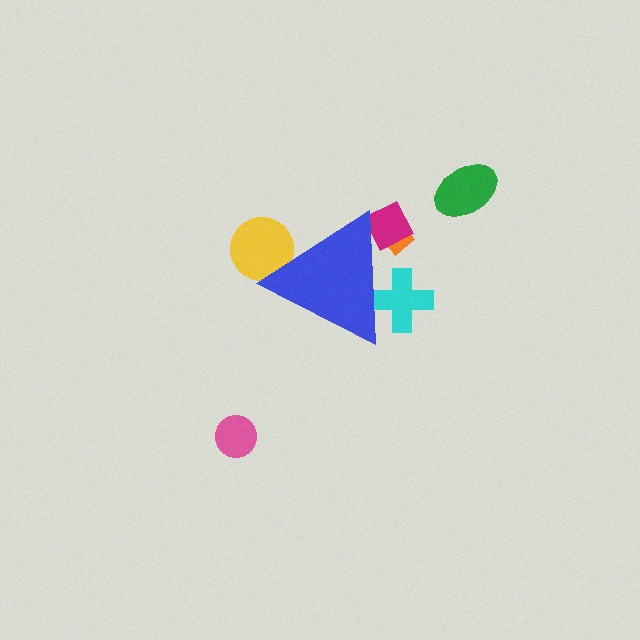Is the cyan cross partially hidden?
Yes, the cyan cross is partially hidden behind the blue triangle.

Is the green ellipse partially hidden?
No, the green ellipse is fully visible.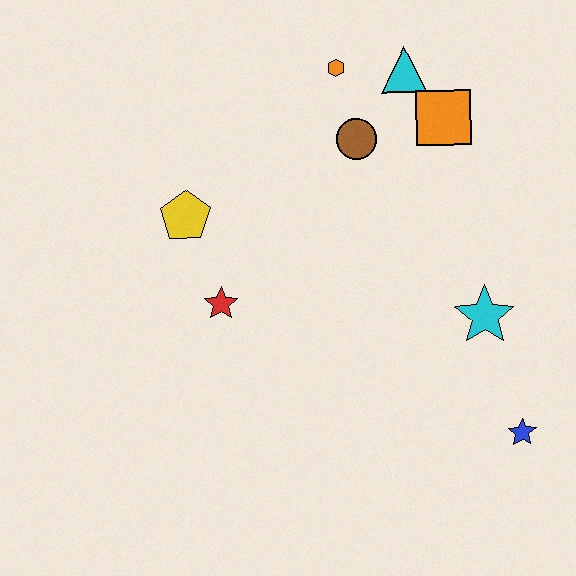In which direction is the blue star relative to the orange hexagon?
The blue star is below the orange hexagon.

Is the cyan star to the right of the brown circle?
Yes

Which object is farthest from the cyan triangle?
The blue star is farthest from the cyan triangle.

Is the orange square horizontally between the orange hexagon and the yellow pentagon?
No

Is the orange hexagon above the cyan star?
Yes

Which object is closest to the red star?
The yellow pentagon is closest to the red star.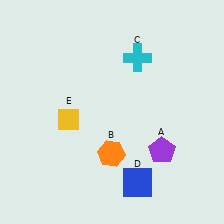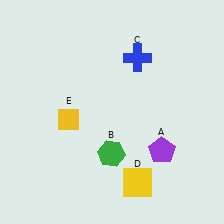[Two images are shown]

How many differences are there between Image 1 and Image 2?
There are 3 differences between the two images.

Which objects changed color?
B changed from orange to green. C changed from cyan to blue. D changed from blue to yellow.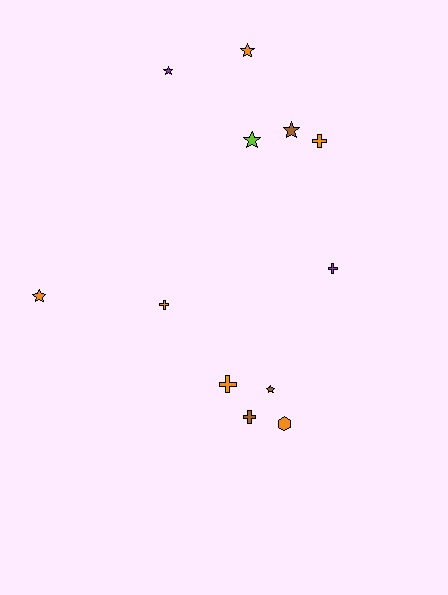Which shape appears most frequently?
Star, with 6 objects.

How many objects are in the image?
There are 12 objects.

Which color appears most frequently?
Orange, with 6 objects.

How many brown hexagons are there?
There are no brown hexagons.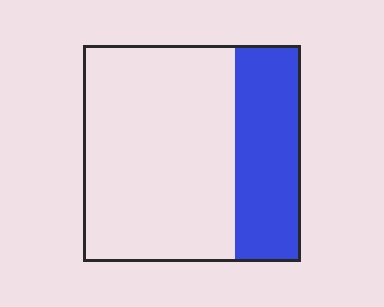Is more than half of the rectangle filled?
No.